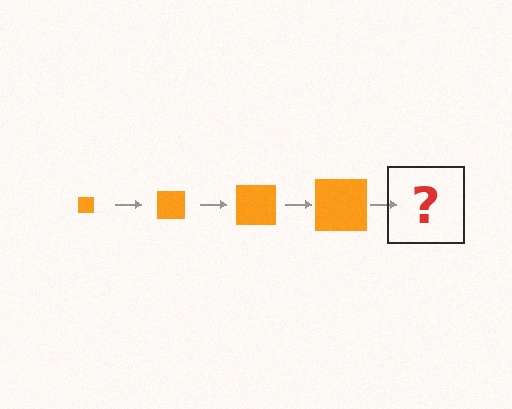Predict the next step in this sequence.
The next step is an orange square, larger than the previous one.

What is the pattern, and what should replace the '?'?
The pattern is that the square gets progressively larger each step. The '?' should be an orange square, larger than the previous one.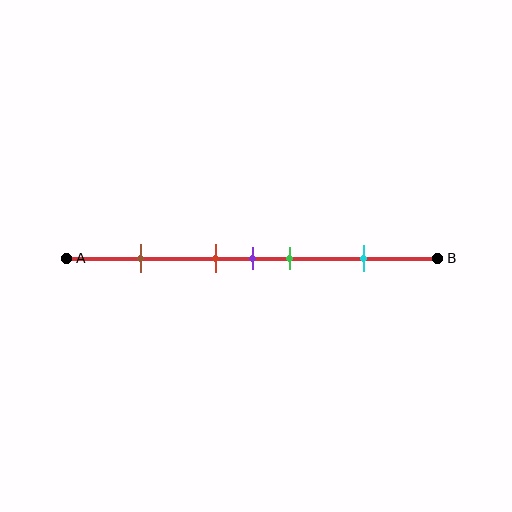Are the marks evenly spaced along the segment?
No, the marks are not evenly spaced.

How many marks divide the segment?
There are 5 marks dividing the segment.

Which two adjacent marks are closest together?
The red and purple marks are the closest adjacent pair.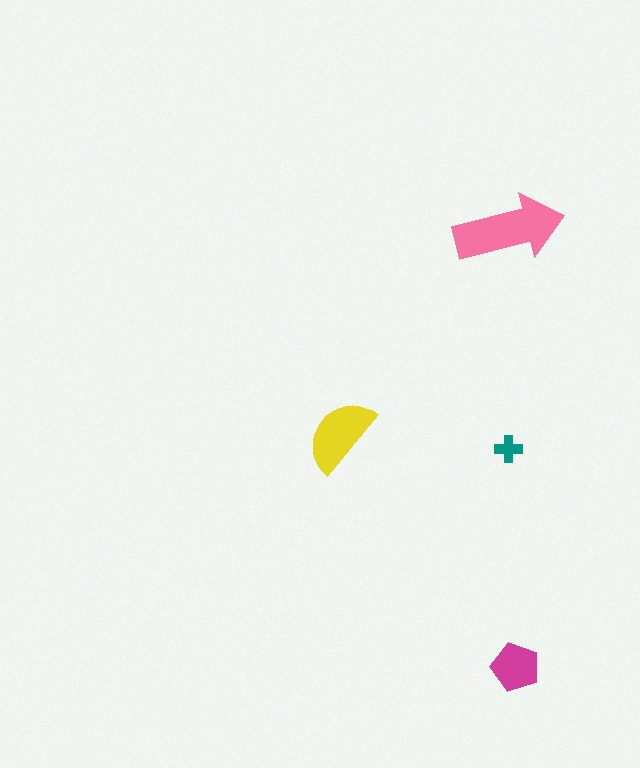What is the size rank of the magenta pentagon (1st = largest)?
3rd.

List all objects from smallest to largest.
The teal cross, the magenta pentagon, the yellow semicircle, the pink arrow.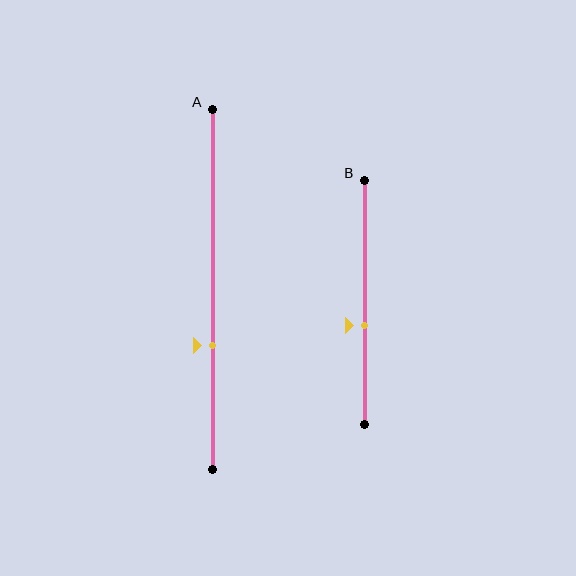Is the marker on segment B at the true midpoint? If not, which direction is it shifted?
No, the marker on segment B is shifted downward by about 9% of the segment length.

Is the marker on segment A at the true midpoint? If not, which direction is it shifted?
No, the marker on segment A is shifted downward by about 16% of the segment length.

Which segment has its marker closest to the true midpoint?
Segment B has its marker closest to the true midpoint.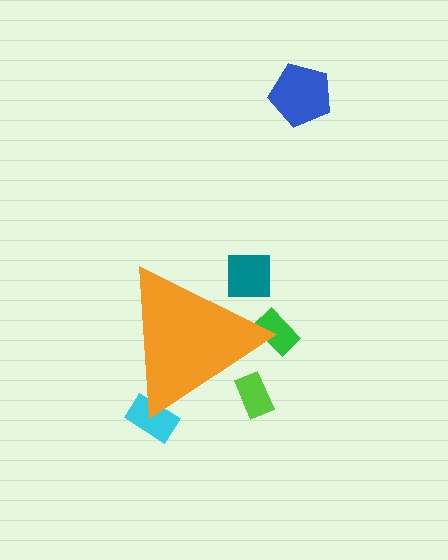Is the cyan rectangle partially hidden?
Yes, the cyan rectangle is partially hidden behind the orange triangle.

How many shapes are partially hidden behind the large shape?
4 shapes are partially hidden.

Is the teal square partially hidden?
Yes, the teal square is partially hidden behind the orange triangle.